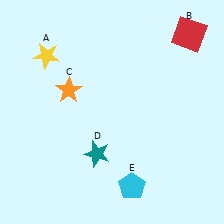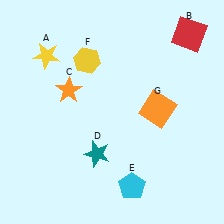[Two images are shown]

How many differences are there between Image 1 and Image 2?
There are 2 differences between the two images.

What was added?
A yellow hexagon (F), an orange square (G) were added in Image 2.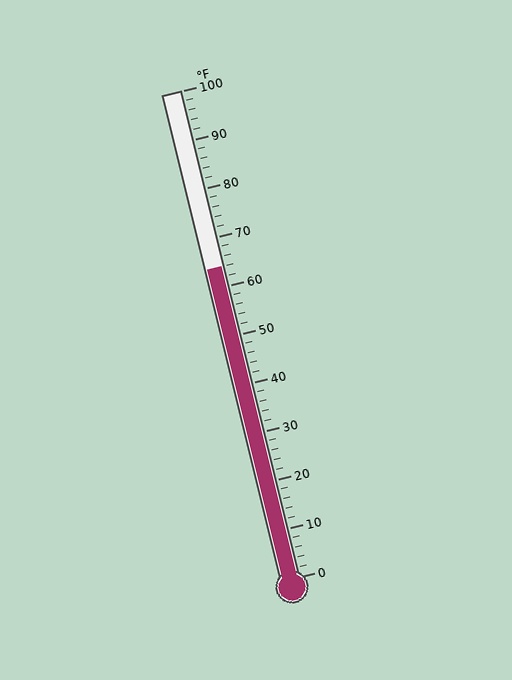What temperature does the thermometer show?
The thermometer shows approximately 64°F.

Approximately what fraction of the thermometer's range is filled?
The thermometer is filled to approximately 65% of its range.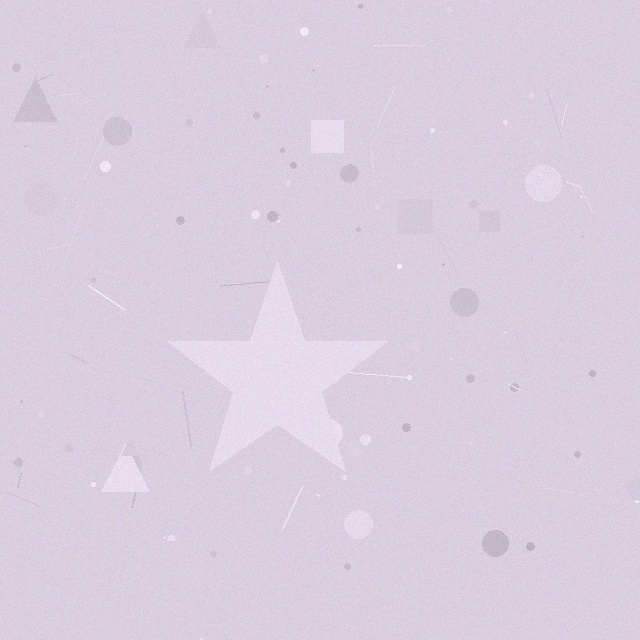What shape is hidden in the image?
A star is hidden in the image.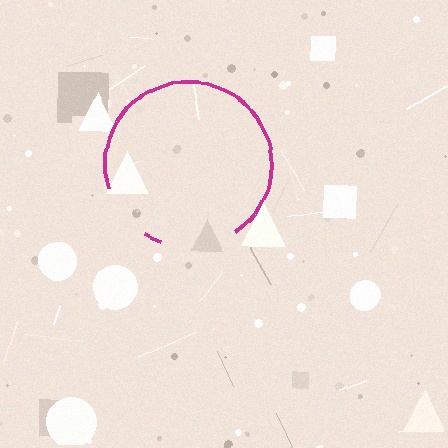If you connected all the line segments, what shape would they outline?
They would outline a circle.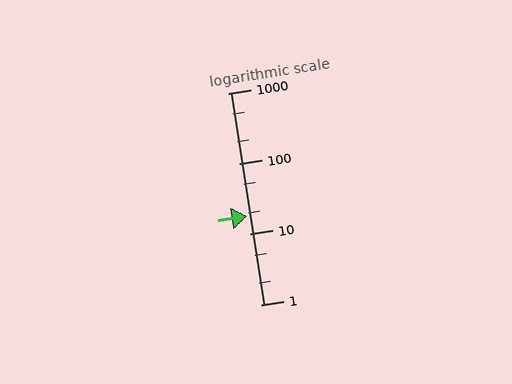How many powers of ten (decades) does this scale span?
The scale spans 3 decades, from 1 to 1000.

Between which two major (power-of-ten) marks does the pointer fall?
The pointer is between 10 and 100.